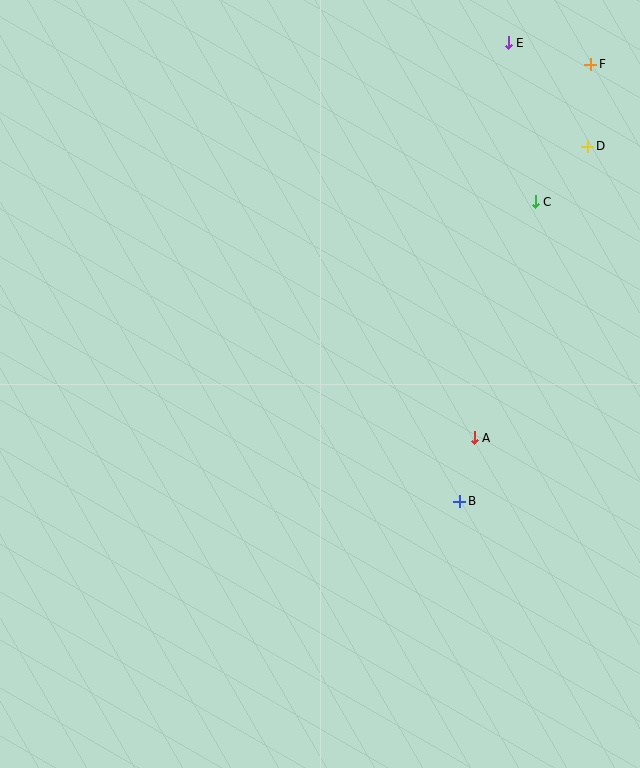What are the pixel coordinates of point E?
Point E is at (508, 43).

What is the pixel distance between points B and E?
The distance between B and E is 461 pixels.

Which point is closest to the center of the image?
Point A at (474, 438) is closest to the center.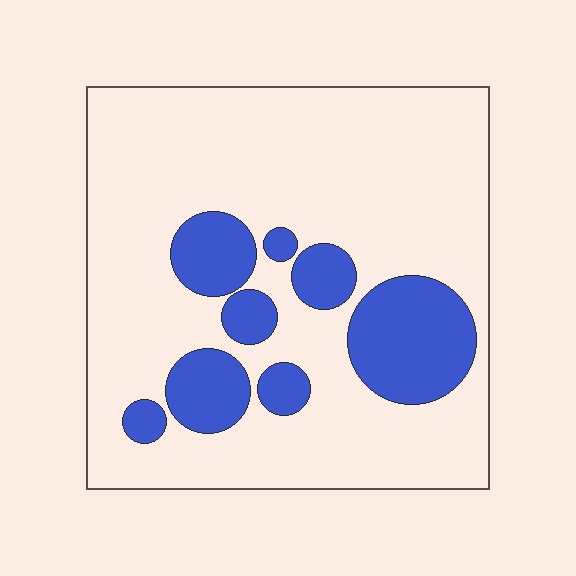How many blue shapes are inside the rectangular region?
8.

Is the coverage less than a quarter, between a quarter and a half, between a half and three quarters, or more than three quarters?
Less than a quarter.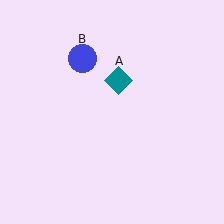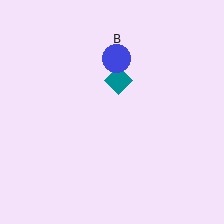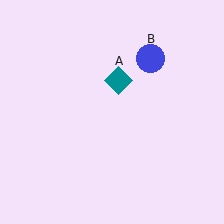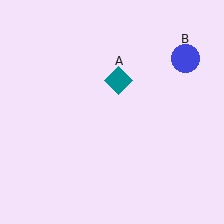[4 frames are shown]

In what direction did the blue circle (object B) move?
The blue circle (object B) moved right.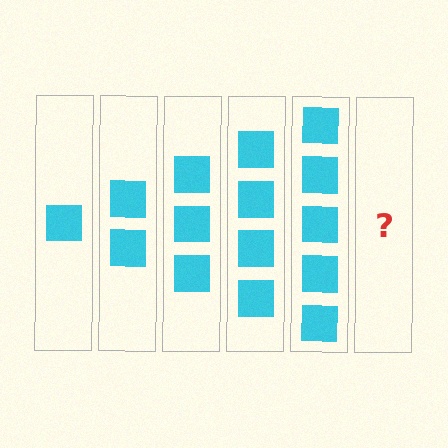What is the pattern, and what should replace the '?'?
The pattern is that each step adds one more square. The '?' should be 6 squares.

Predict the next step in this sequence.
The next step is 6 squares.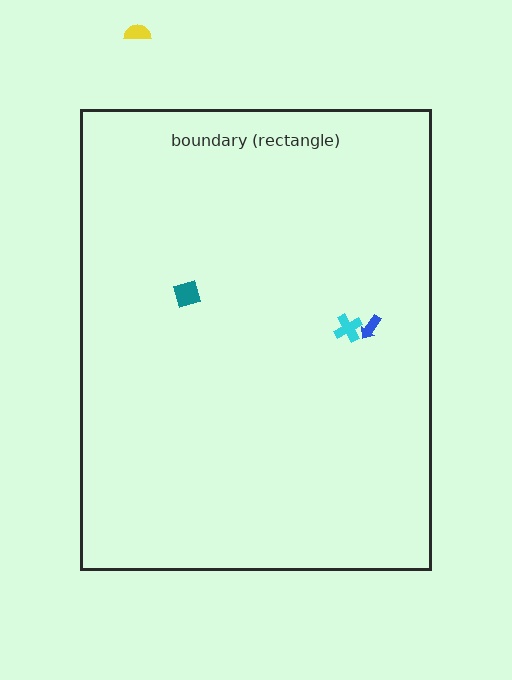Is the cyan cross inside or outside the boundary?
Inside.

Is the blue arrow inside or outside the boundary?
Inside.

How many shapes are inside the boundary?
3 inside, 1 outside.